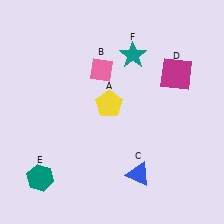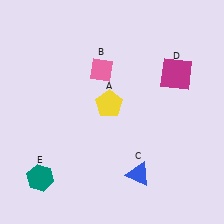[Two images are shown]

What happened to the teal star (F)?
The teal star (F) was removed in Image 2. It was in the top-right area of Image 1.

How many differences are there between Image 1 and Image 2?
There is 1 difference between the two images.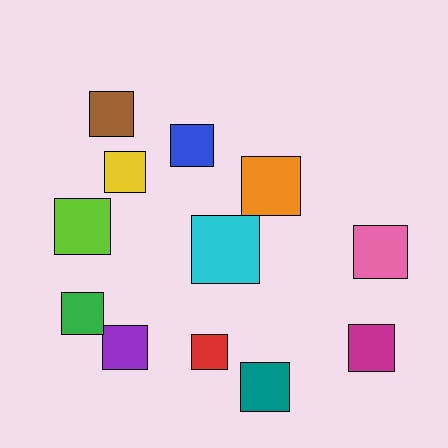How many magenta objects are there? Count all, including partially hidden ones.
There is 1 magenta object.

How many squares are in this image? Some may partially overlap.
There are 12 squares.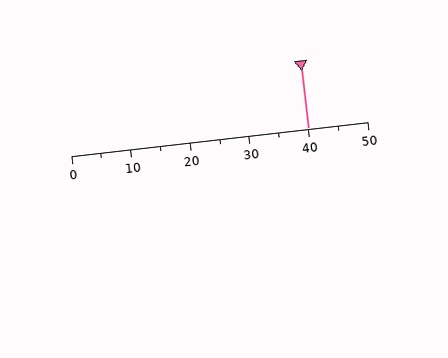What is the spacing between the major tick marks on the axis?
The major ticks are spaced 10 apart.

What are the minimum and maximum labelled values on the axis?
The axis runs from 0 to 50.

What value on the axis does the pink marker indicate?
The marker indicates approximately 40.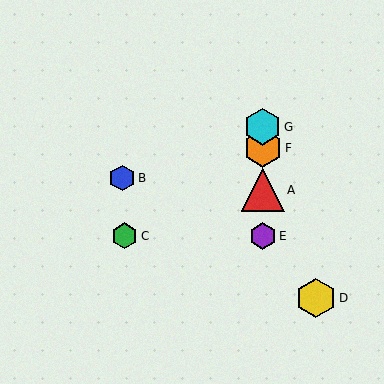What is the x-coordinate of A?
Object A is at x≈263.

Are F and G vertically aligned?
Yes, both are at x≈263.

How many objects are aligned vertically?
4 objects (A, E, F, G) are aligned vertically.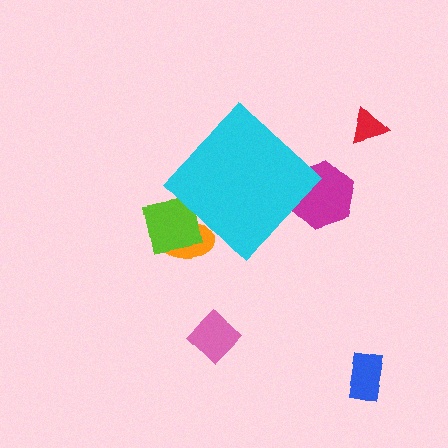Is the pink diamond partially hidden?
No, the pink diamond is fully visible.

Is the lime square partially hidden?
Yes, the lime square is partially hidden behind the cyan diamond.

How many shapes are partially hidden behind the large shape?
3 shapes are partially hidden.